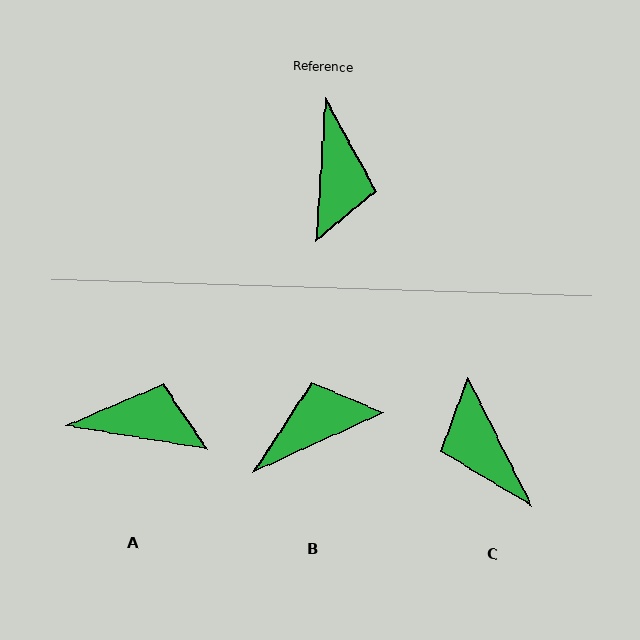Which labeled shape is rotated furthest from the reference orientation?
C, about 150 degrees away.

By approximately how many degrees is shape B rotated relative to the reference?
Approximately 118 degrees counter-clockwise.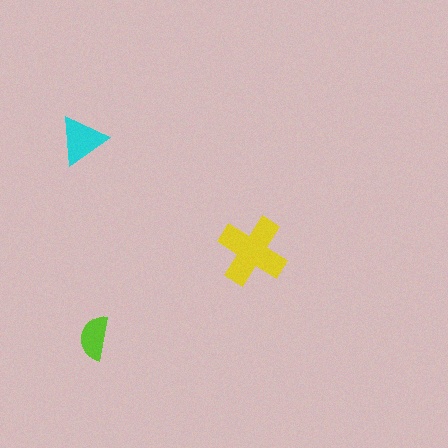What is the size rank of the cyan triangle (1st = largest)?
2nd.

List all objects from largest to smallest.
The yellow cross, the cyan triangle, the lime semicircle.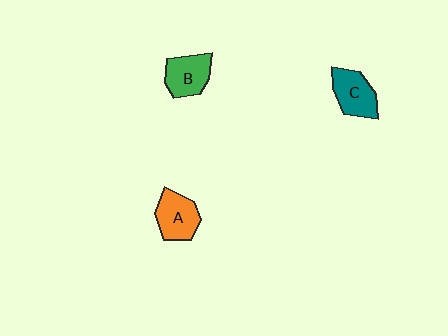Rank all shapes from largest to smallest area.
From largest to smallest: A (orange), C (teal), B (green).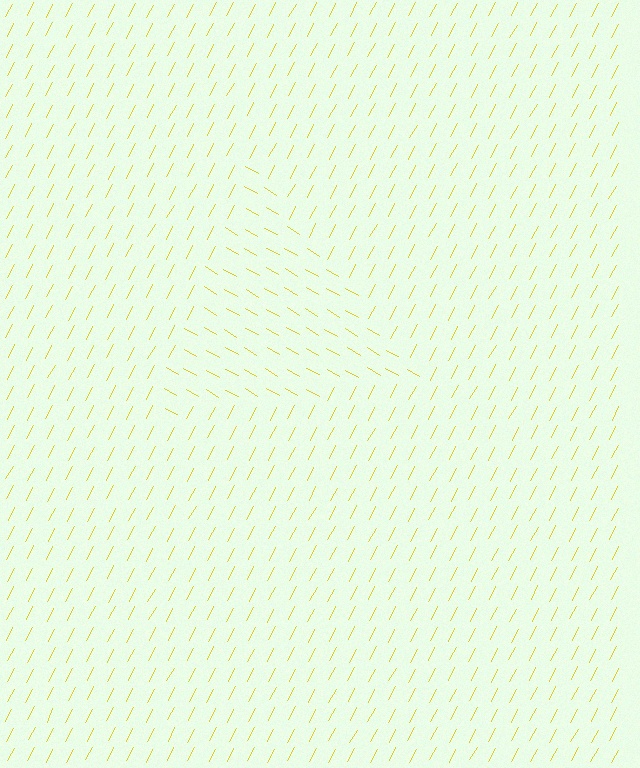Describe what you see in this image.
The image is filled with small yellow line segments. A triangle region in the image has lines oriented differently from the surrounding lines, creating a visible texture boundary.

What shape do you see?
I see a triangle.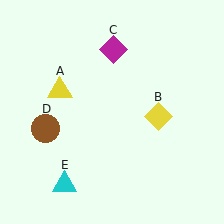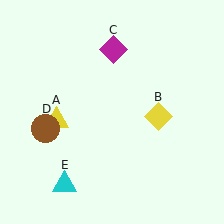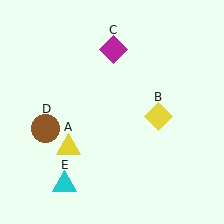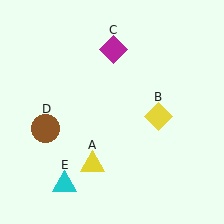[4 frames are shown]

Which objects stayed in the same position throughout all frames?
Yellow diamond (object B) and magenta diamond (object C) and brown circle (object D) and cyan triangle (object E) remained stationary.